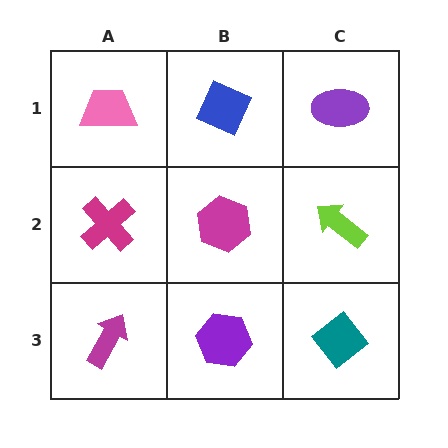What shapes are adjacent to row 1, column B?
A magenta hexagon (row 2, column B), a pink trapezoid (row 1, column A), a purple ellipse (row 1, column C).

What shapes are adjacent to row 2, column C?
A purple ellipse (row 1, column C), a teal diamond (row 3, column C), a magenta hexagon (row 2, column B).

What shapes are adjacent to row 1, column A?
A magenta cross (row 2, column A), a blue diamond (row 1, column B).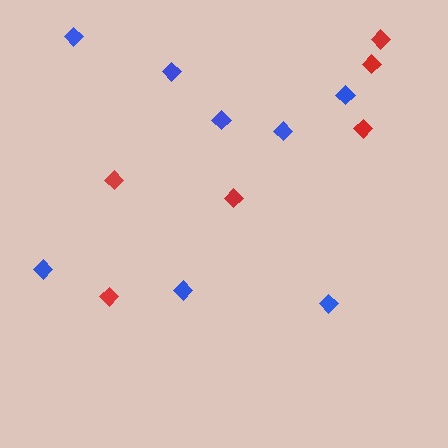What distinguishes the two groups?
There are 2 groups: one group of red diamonds (6) and one group of blue diamonds (8).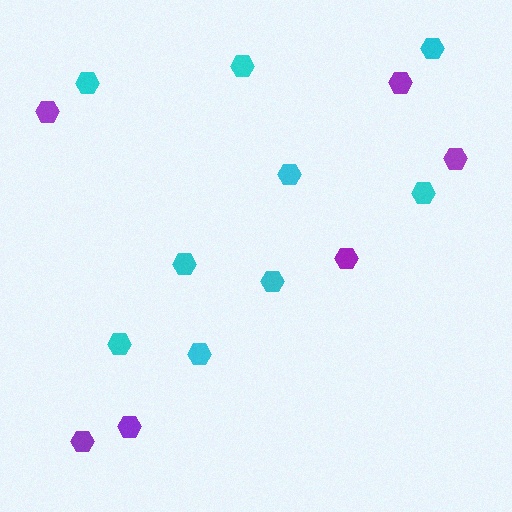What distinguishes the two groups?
There are 2 groups: one group of cyan hexagons (9) and one group of purple hexagons (6).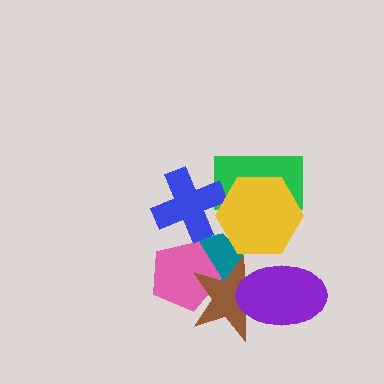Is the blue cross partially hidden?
Yes, it is partially covered by another shape.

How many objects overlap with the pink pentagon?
2 objects overlap with the pink pentagon.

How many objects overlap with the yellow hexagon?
3 objects overlap with the yellow hexagon.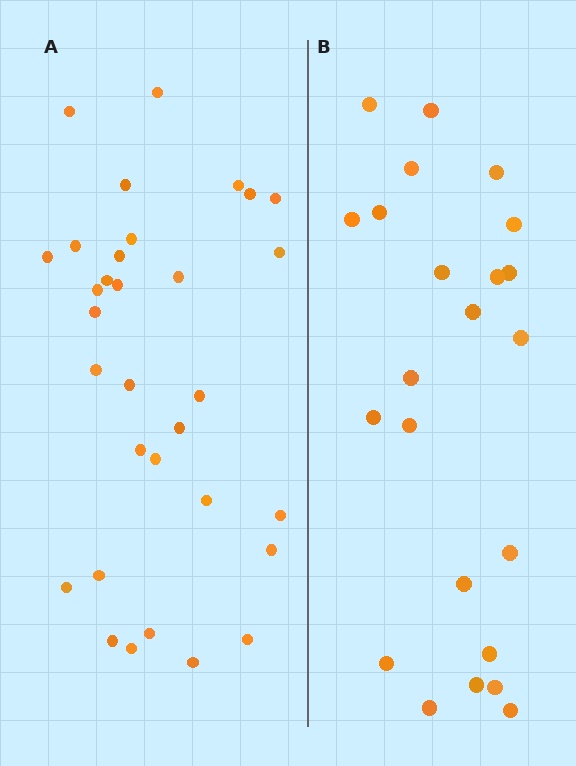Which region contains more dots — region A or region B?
Region A (the left region) has more dots.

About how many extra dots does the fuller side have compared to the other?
Region A has roughly 8 or so more dots than region B.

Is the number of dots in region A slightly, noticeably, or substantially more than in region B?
Region A has noticeably more, but not dramatically so. The ratio is roughly 1.4 to 1.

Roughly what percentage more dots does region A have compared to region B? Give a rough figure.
About 40% more.